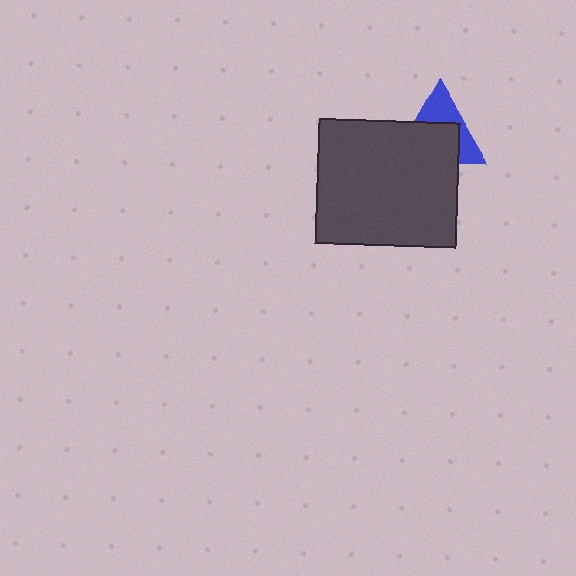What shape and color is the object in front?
The object in front is a dark gray rectangle.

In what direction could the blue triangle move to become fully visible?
The blue triangle could move up. That would shift it out from behind the dark gray rectangle entirely.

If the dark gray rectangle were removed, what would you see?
You would see the complete blue triangle.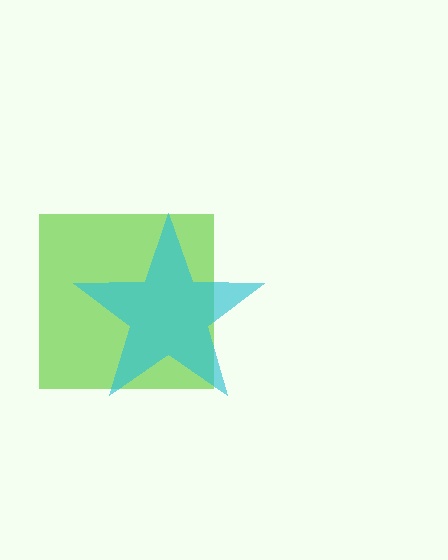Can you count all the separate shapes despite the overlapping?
Yes, there are 2 separate shapes.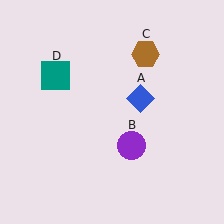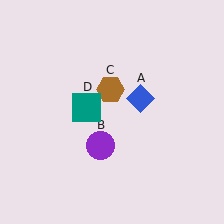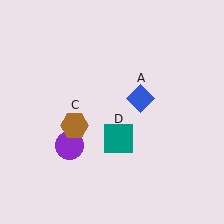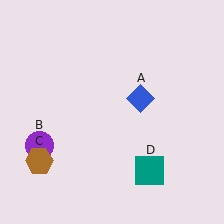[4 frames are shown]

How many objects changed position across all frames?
3 objects changed position: purple circle (object B), brown hexagon (object C), teal square (object D).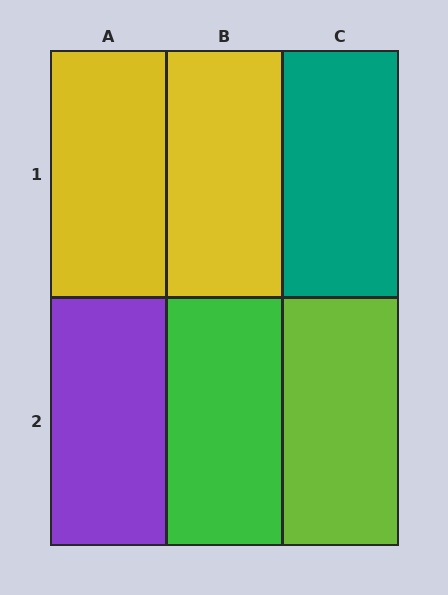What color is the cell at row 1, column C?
Teal.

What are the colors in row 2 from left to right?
Purple, green, lime.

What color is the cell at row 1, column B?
Yellow.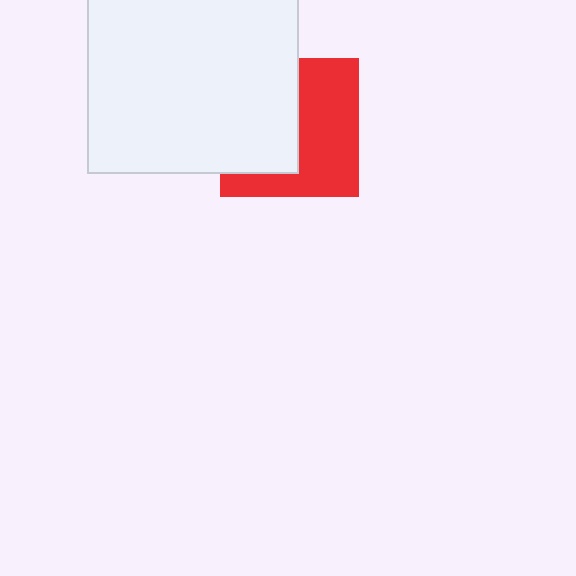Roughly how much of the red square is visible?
About half of it is visible (roughly 53%).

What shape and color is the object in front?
The object in front is a white square.